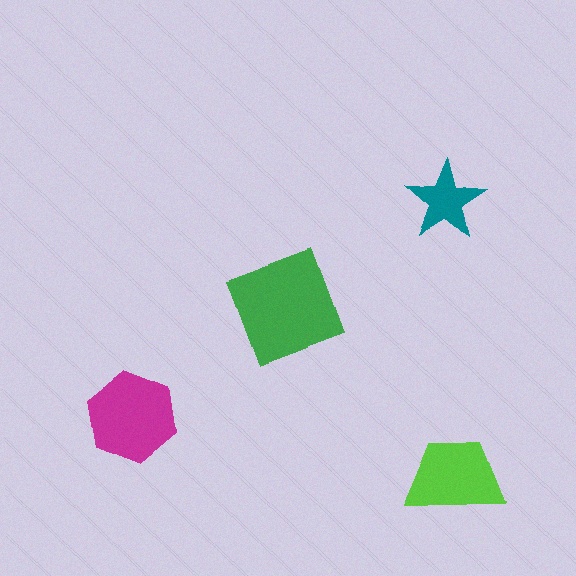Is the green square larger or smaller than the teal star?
Larger.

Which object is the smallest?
The teal star.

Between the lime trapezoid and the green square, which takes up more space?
The green square.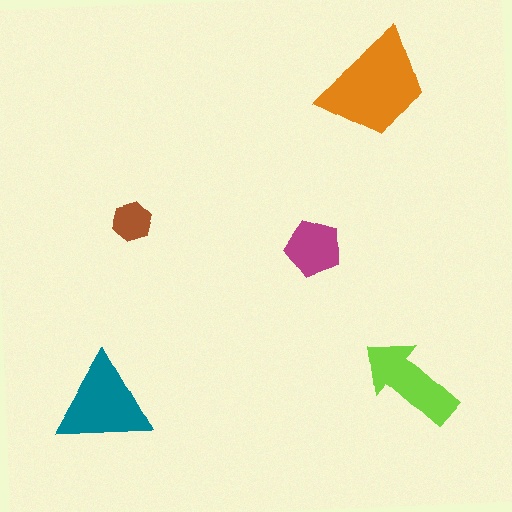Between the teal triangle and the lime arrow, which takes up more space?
The teal triangle.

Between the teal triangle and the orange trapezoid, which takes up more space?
The orange trapezoid.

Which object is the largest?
The orange trapezoid.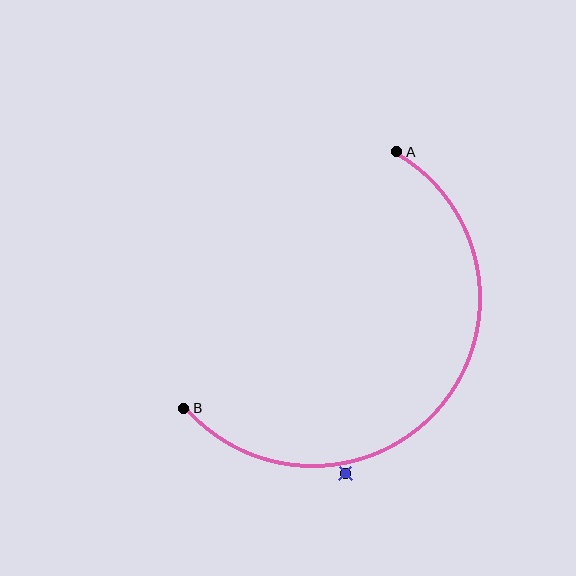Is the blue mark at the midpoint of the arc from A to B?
No — the blue mark does not lie on the arc at all. It sits slightly outside the curve.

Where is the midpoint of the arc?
The arc midpoint is the point on the curve farthest from the straight line joining A and B. It sits below and to the right of that line.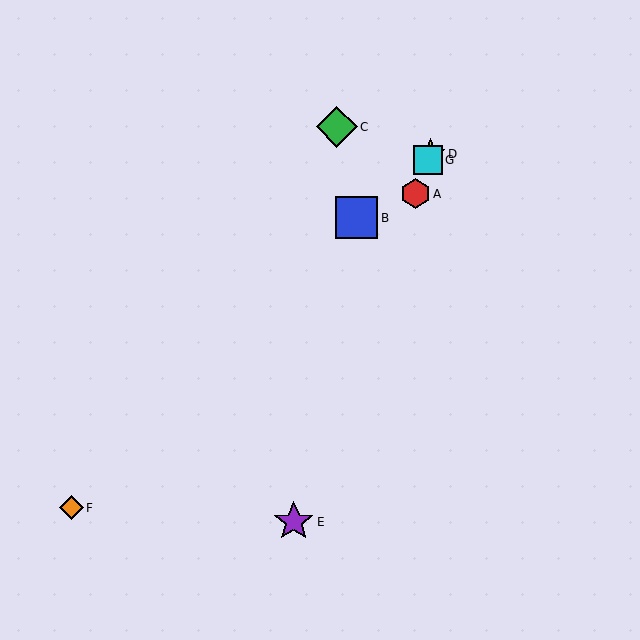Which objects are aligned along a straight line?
Objects A, D, E, G are aligned along a straight line.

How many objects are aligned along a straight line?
4 objects (A, D, E, G) are aligned along a straight line.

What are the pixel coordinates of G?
Object G is at (428, 160).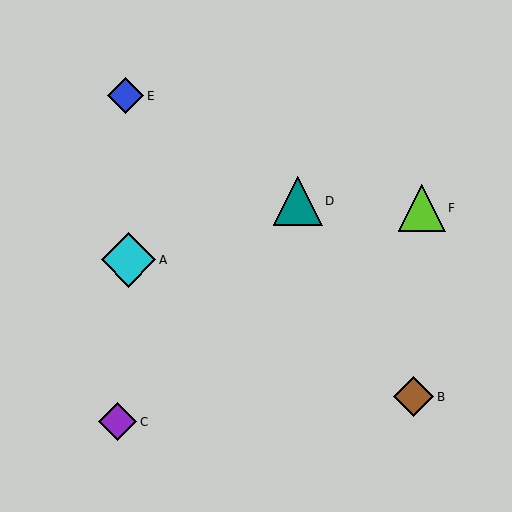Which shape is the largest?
The cyan diamond (labeled A) is the largest.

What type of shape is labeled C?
Shape C is a purple diamond.